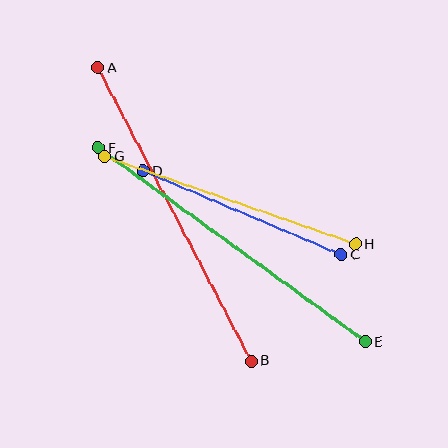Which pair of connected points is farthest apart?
Points A and B are farthest apart.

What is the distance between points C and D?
The distance is approximately 215 pixels.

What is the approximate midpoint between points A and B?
The midpoint is at approximately (175, 215) pixels.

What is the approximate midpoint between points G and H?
The midpoint is at approximately (230, 200) pixels.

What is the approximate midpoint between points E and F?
The midpoint is at approximately (232, 245) pixels.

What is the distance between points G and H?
The distance is approximately 265 pixels.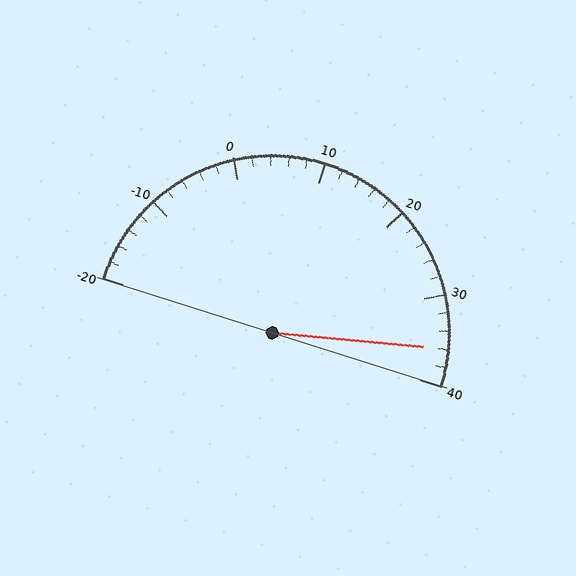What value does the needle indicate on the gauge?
The needle indicates approximately 36.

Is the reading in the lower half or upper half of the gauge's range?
The reading is in the upper half of the range (-20 to 40).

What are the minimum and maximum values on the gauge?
The gauge ranges from -20 to 40.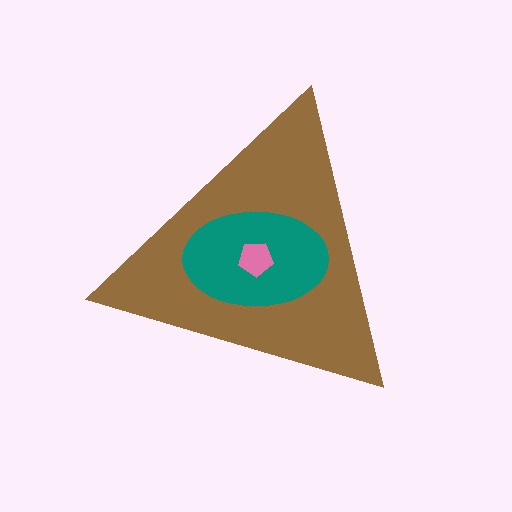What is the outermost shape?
The brown triangle.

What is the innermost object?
The pink pentagon.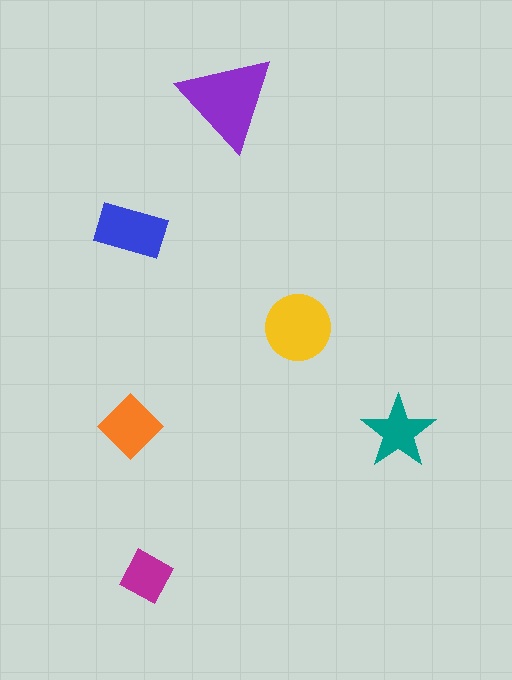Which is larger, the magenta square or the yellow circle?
The yellow circle.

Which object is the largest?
The purple triangle.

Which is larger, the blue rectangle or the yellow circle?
The yellow circle.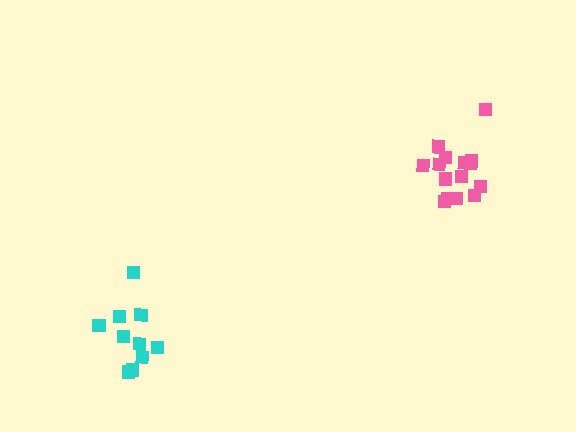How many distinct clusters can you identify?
There are 2 distinct clusters.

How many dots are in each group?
Group 1: 15 dots, Group 2: 10 dots (25 total).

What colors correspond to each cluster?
The clusters are colored: pink, cyan.